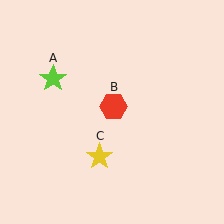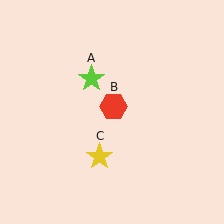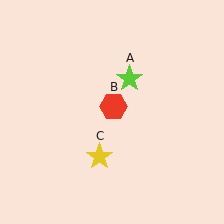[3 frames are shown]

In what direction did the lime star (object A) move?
The lime star (object A) moved right.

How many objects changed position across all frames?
1 object changed position: lime star (object A).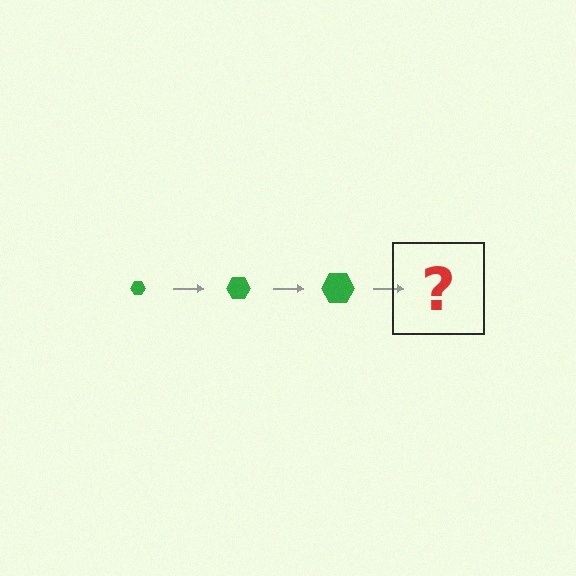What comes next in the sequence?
The next element should be a green hexagon, larger than the previous one.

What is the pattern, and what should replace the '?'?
The pattern is that the hexagon gets progressively larger each step. The '?' should be a green hexagon, larger than the previous one.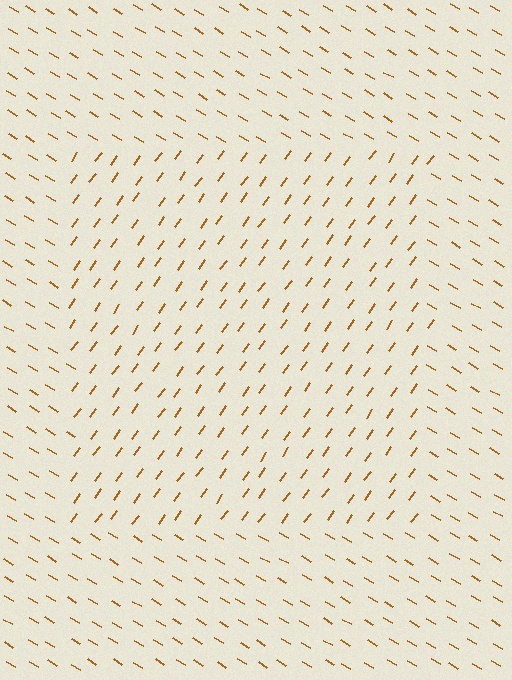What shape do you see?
I see a rectangle.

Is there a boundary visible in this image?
Yes, there is a texture boundary formed by a change in line orientation.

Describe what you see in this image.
The image is filled with small brown line segments. A rectangle region in the image has lines oriented differently from the surrounding lines, creating a visible texture boundary.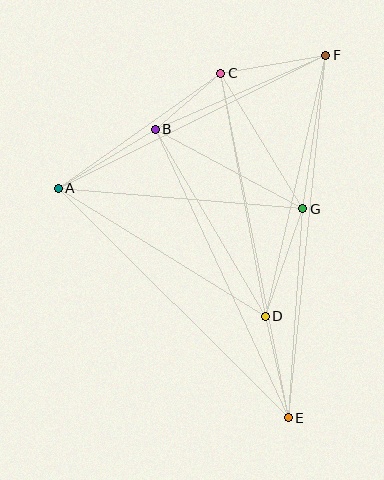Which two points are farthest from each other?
Points E and F are farthest from each other.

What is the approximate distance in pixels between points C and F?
The distance between C and F is approximately 107 pixels.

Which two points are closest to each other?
Points B and C are closest to each other.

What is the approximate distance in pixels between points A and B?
The distance between A and B is approximately 113 pixels.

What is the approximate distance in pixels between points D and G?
The distance between D and G is approximately 114 pixels.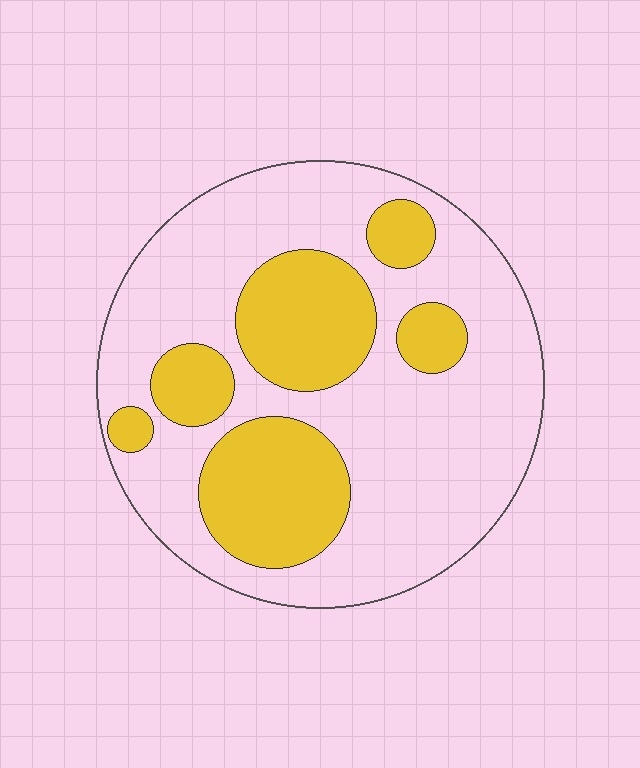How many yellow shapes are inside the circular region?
6.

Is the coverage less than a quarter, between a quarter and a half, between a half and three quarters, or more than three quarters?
Between a quarter and a half.